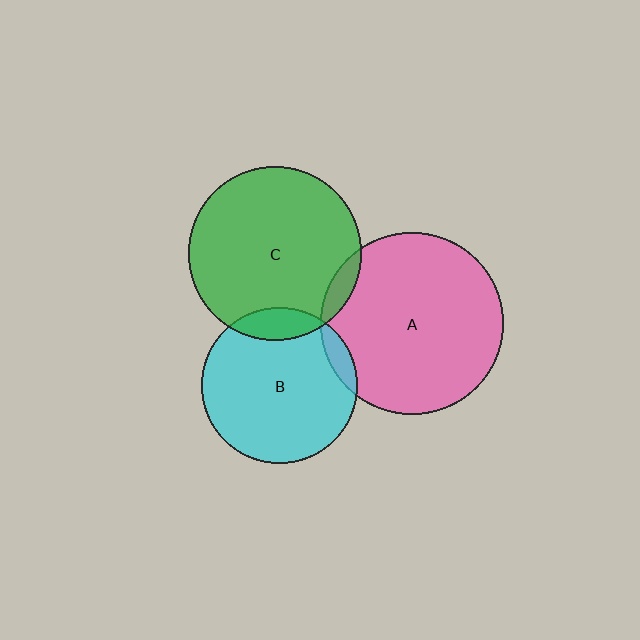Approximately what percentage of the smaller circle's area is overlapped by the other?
Approximately 10%.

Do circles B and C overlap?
Yes.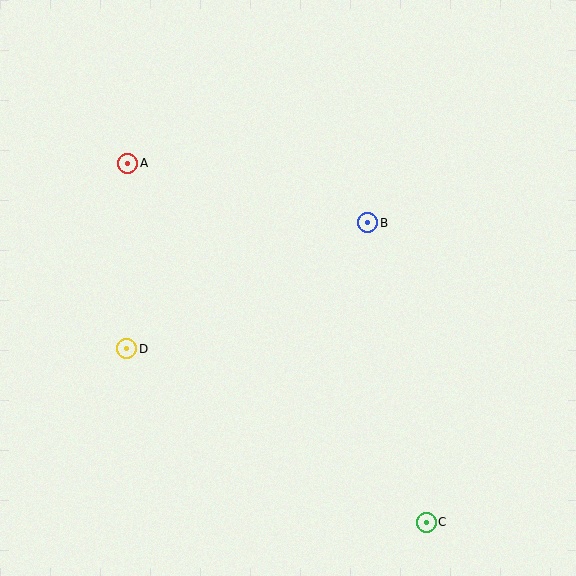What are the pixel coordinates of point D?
Point D is at (127, 349).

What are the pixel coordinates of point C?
Point C is at (426, 522).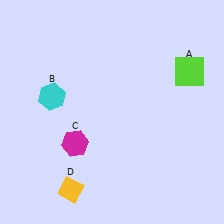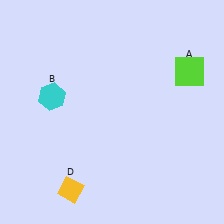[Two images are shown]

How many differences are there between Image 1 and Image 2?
There is 1 difference between the two images.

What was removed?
The magenta hexagon (C) was removed in Image 2.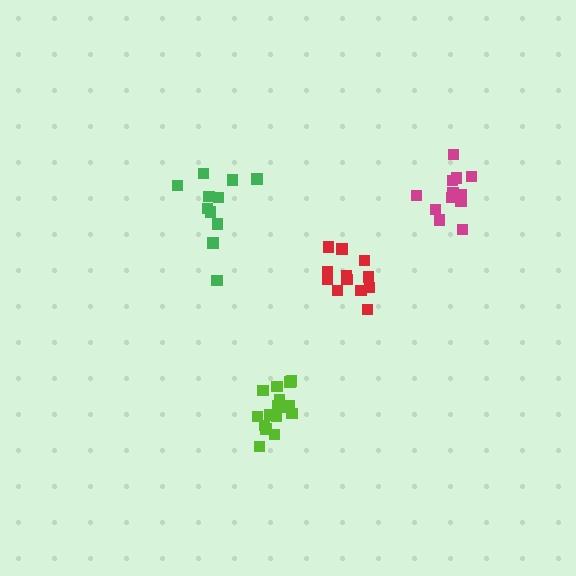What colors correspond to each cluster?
The clusters are colored: magenta, red, green, lime.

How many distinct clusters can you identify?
There are 4 distinct clusters.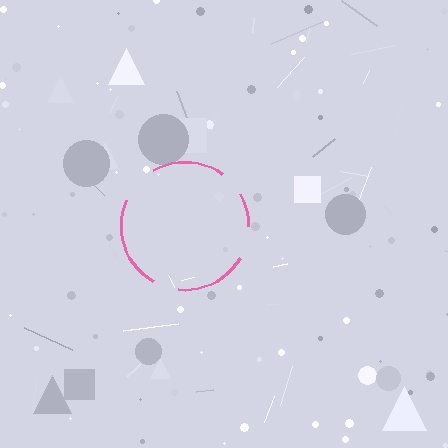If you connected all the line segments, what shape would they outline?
They would outline a circle.